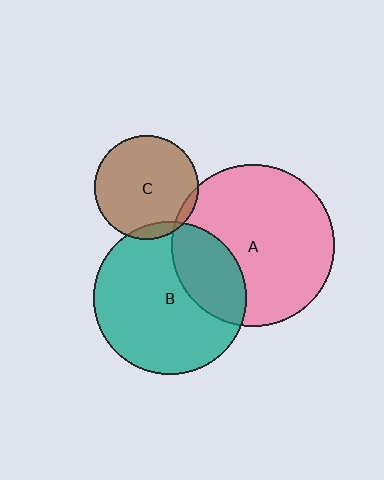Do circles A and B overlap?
Yes.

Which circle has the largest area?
Circle A (pink).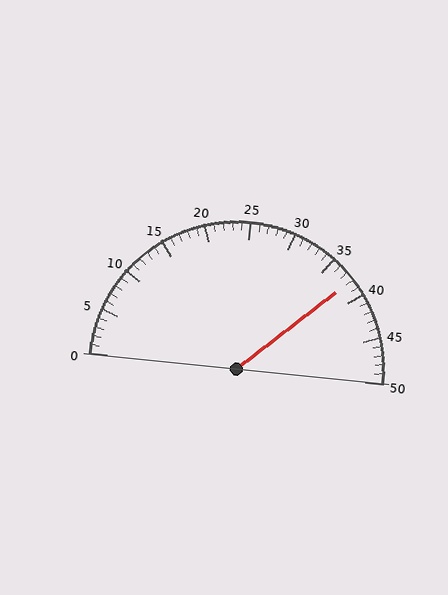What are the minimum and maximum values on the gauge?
The gauge ranges from 0 to 50.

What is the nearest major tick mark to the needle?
The nearest major tick mark is 40.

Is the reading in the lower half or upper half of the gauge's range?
The reading is in the upper half of the range (0 to 50).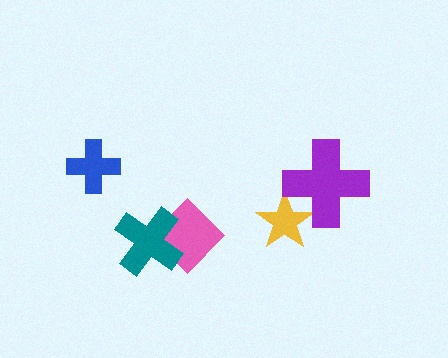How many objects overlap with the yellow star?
1 object overlaps with the yellow star.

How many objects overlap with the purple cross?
1 object overlaps with the purple cross.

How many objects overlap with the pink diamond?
1 object overlaps with the pink diamond.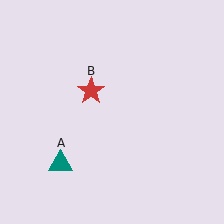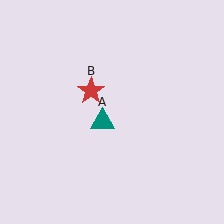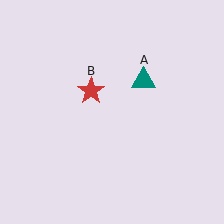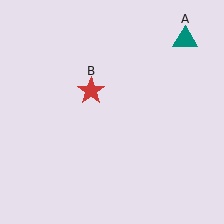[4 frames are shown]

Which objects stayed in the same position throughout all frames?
Red star (object B) remained stationary.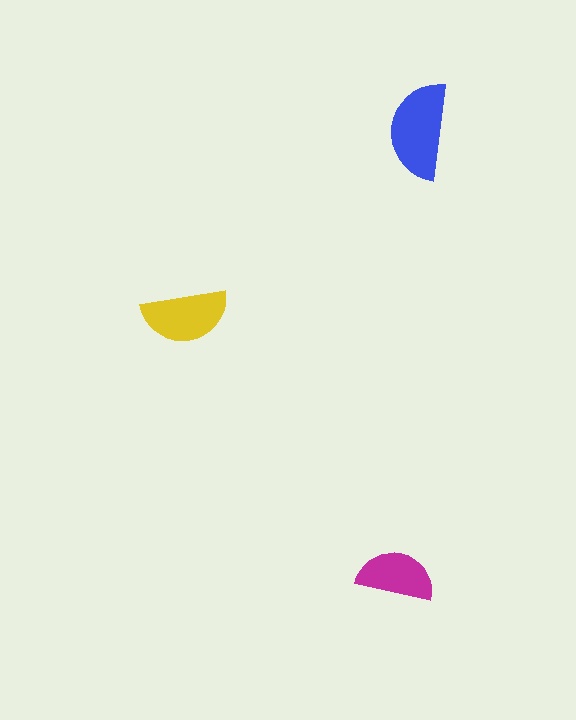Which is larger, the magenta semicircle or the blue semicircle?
The blue one.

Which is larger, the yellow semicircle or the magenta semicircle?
The yellow one.